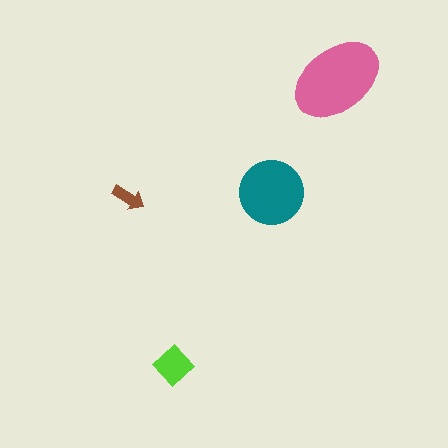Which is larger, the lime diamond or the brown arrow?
The lime diamond.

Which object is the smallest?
The brown arrow.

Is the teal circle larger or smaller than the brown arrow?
Larger.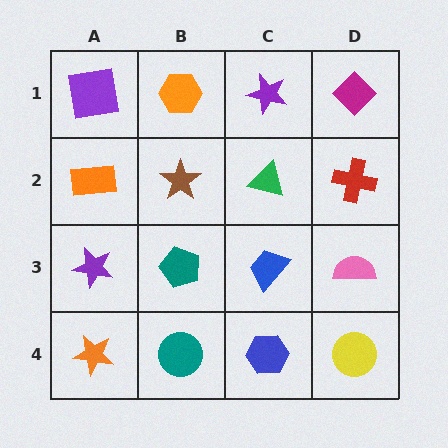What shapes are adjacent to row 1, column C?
A green triangle (row 2, column C), an orange hexagon (row 1, column B), a magenta diamond (row 1, column D).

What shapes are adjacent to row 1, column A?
An orange rectangle (row 2, column A), an orange hexagon (row 1, column B).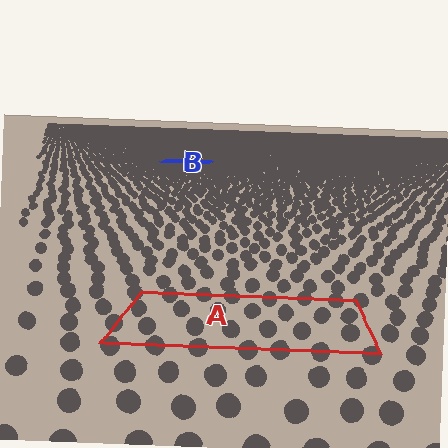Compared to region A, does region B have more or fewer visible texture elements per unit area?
Region B has more texture elements per unit area — they are packed more densely because it is farther away.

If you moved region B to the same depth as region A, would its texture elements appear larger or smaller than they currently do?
They would appear larger. At a closer depth, the same texture elements are projected at a bigger on-screen size.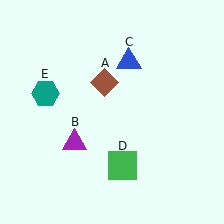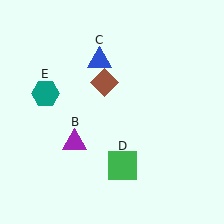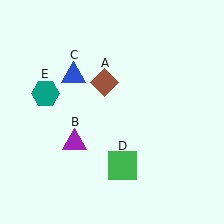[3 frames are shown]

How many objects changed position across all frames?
1 object changed position: blue triangle (object C).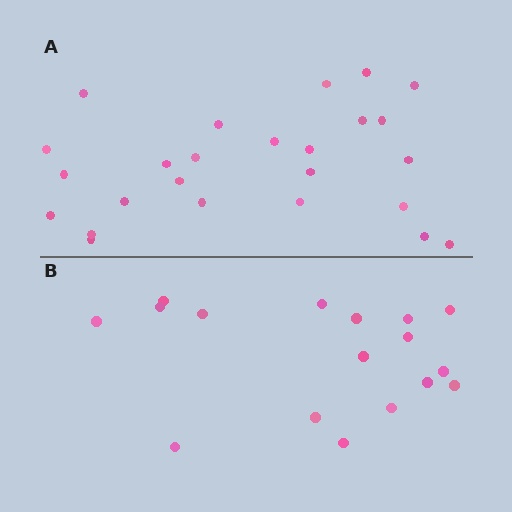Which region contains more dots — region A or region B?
Region A (the top region) has more dots.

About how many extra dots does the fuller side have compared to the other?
Region A has roughly 8 or so more dots than region B.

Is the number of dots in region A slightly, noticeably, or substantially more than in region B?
Region A has substantially more. The ratio is roughly 1.5 to 1.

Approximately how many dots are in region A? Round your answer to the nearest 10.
About 20 dots. (The exact count is 25, which rounds to 20.)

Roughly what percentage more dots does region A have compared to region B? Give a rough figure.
About 45% more.